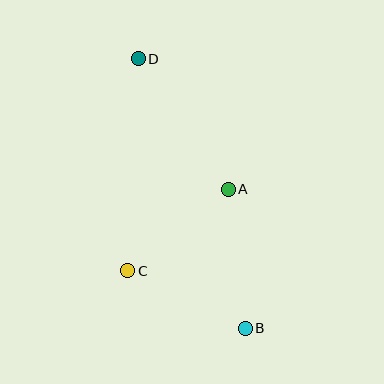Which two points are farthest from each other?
Points B and D are farthest from each other.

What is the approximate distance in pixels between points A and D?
The distance between A and D is approximately 158 pixels.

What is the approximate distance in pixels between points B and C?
The distance between B and C is approximately 131 pixels.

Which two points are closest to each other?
Points A and C are closest to each other.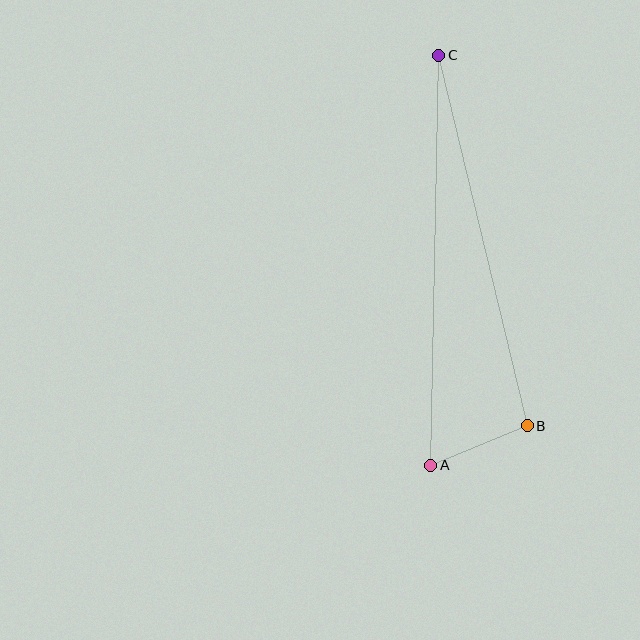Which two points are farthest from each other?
Points A and C are farthest from each other.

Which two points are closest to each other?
Points A and B are closest to each other.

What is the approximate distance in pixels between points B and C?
The distance between B and C is approximately 381 pixels.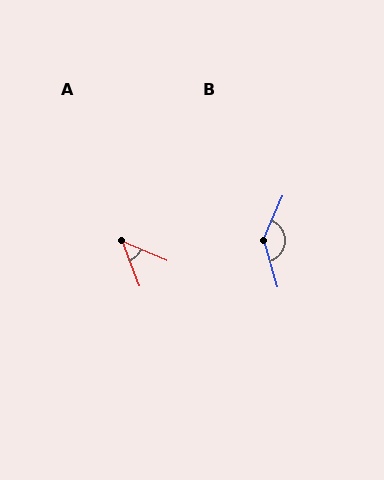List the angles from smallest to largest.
A (46°), B (140°).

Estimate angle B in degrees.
Approximately 140 degrees.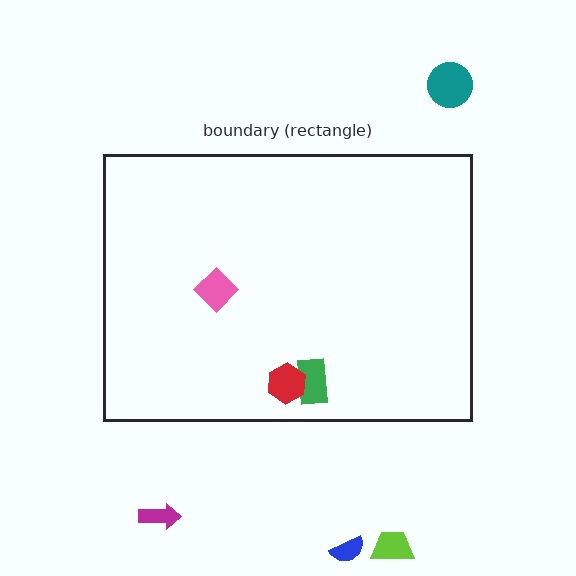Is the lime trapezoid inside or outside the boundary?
Outside.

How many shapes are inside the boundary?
3 inside, 4 outside.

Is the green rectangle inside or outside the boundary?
Inside.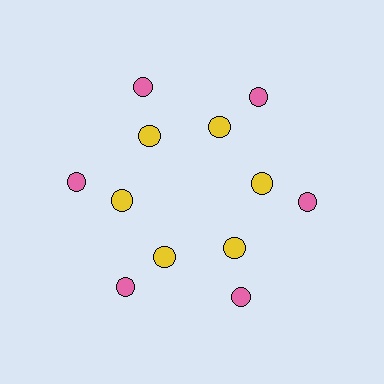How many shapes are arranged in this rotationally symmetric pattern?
There are 12 shapes, arranged in 6 groups of 2.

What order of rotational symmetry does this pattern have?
This pattern has 6-fold rotational symmetry.